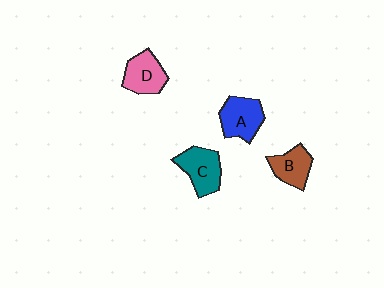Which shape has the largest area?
Shape C (teal).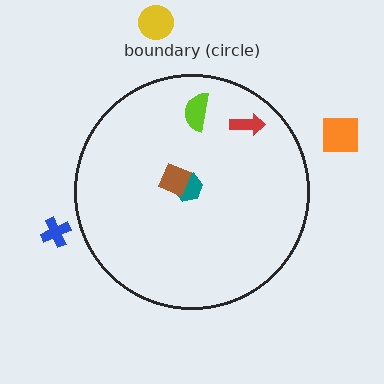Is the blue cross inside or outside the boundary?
Outside.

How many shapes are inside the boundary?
4 inside, 3 outside.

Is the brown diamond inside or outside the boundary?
Inside.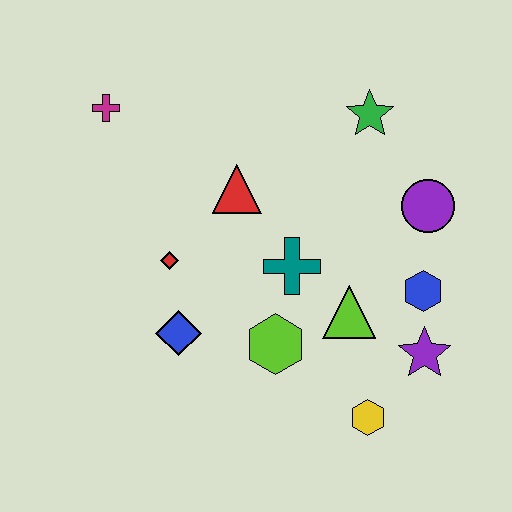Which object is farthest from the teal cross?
The magenta cross is farthest from the teal cross.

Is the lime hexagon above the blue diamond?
No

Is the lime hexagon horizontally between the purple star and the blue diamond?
Yes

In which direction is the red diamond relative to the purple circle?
The red diamond is to the left of the purple circle.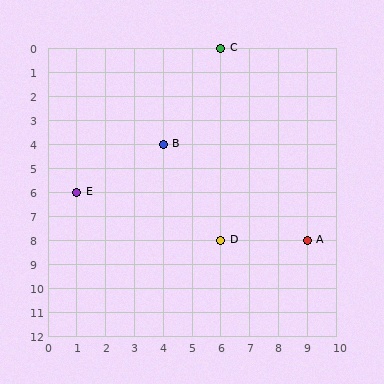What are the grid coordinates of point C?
Point C is at grid coordinates (6, 0).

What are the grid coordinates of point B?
Point B is at grid coordinates (4, 4).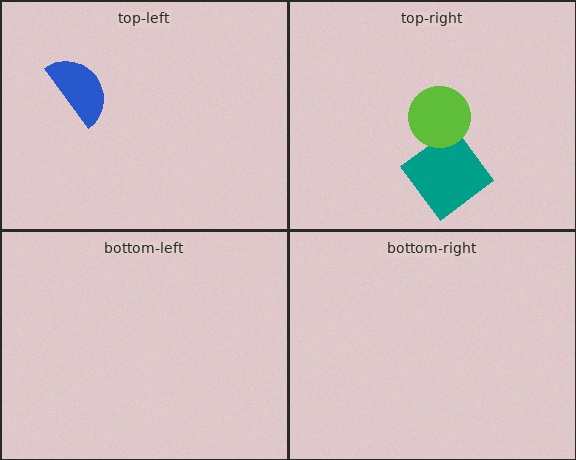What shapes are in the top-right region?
The teal diamond, the lime circle.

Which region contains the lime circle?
The top-right region.